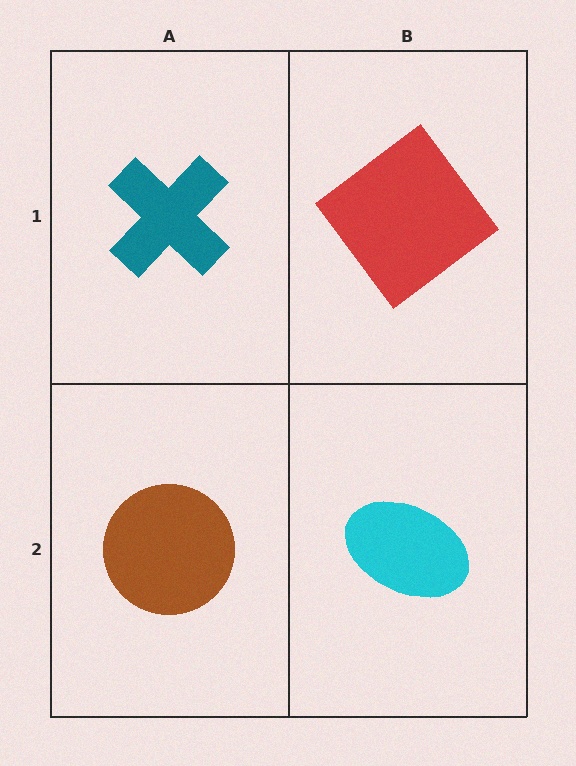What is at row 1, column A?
A teal cross.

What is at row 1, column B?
A red diamond.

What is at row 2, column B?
A cyan ellipse.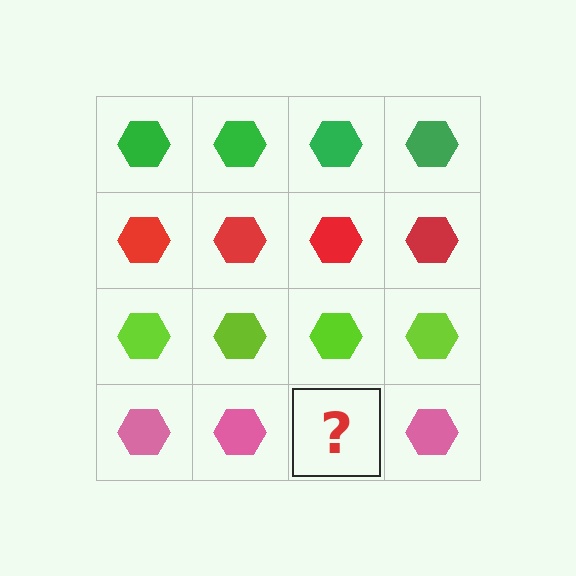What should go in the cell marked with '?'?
The missing cell should contain a pink hexagon.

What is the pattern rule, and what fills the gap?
The rule is that each row has a consistent color. The gap should be filled with a pink hexagon.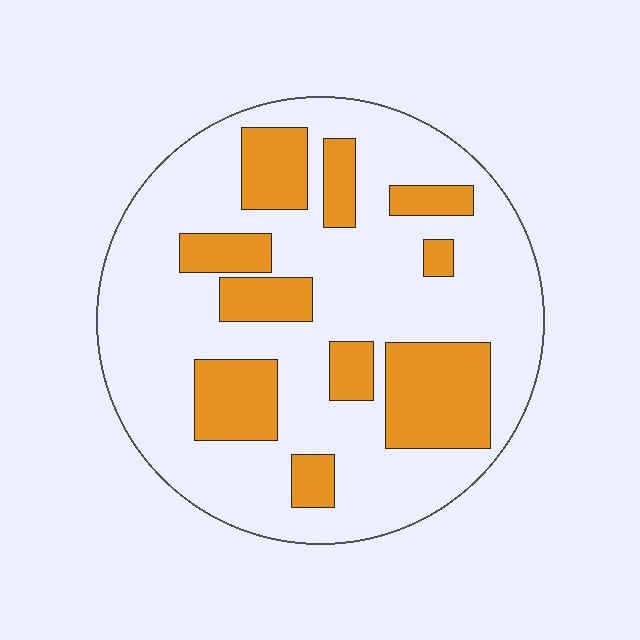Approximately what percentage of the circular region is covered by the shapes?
Approximately 30%.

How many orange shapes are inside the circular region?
10.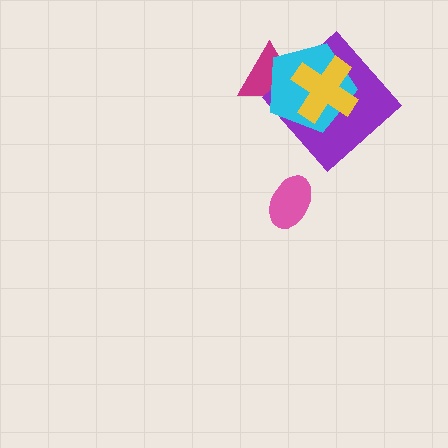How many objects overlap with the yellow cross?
3 objects overlap with the yellow cross.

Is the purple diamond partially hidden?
Yes, it is partially covered by another shape.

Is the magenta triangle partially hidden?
Yes, it is partially covered by another shape.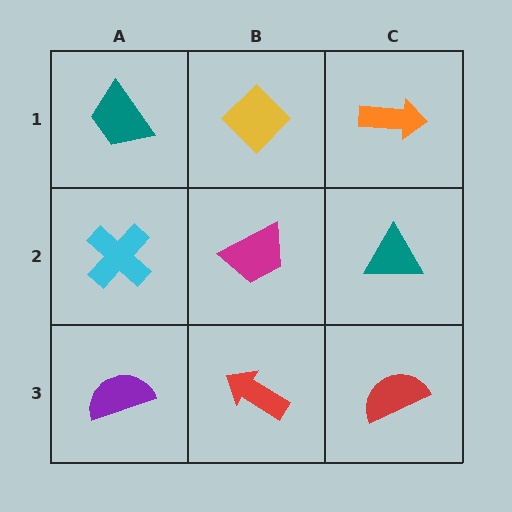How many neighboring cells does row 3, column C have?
2.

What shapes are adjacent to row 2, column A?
A teal trapezoid (row 1, column A), a purple semicircle (row 3, column A), a magenta trapezoid (row 2, column B).